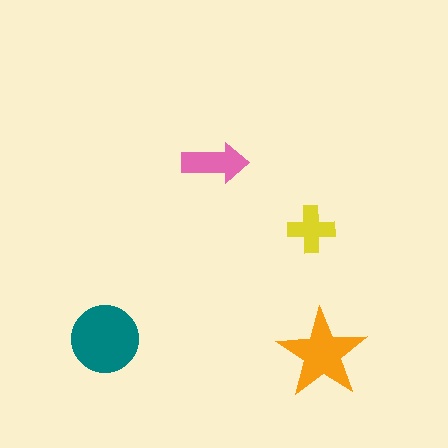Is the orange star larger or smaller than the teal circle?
Smaller.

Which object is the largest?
The teal circle.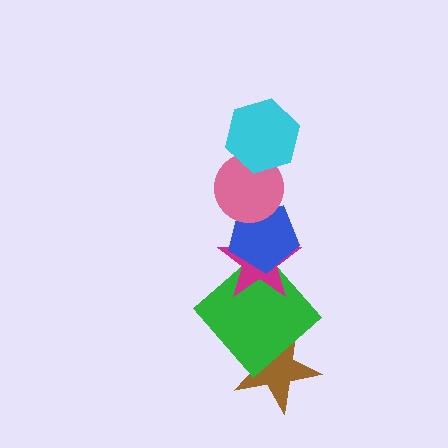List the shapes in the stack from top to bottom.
From top to bottom: the cyan hexagon, the pink circle, the blue pentagon, the magenta star, the green diamond, the brown star.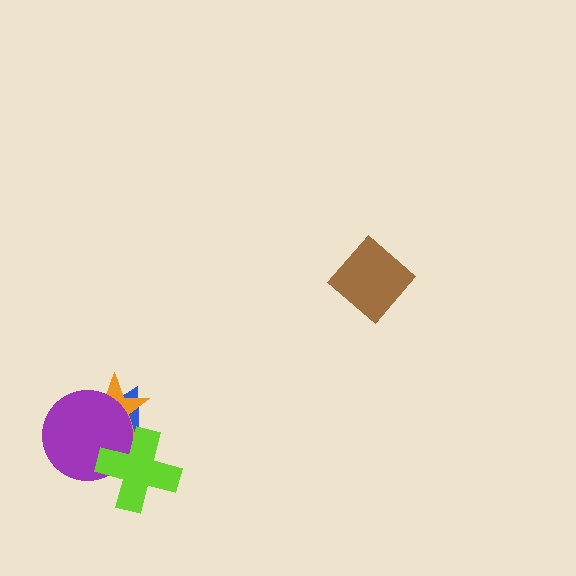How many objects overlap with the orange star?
3 objects overlap with the orange star.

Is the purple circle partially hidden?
Yes, it is partially covered by another shape.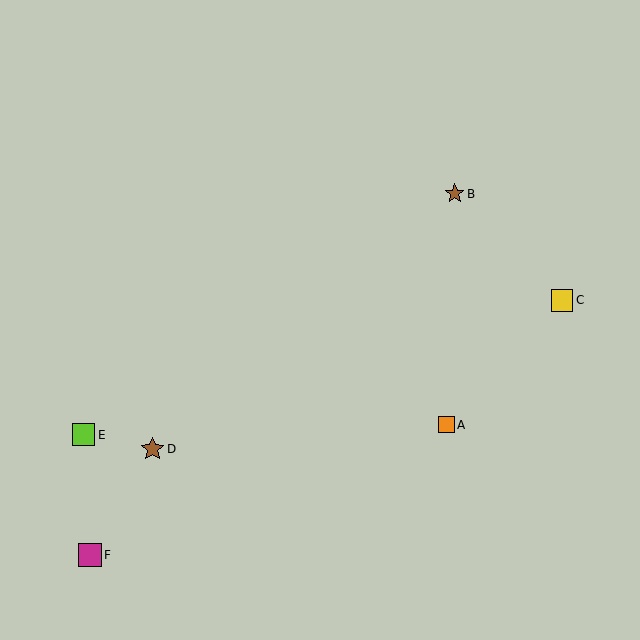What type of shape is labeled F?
Shape F is a magenta square.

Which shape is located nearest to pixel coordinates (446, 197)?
The brown star (labeled B) at (455, 194) is nearest to that location.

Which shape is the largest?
The brown star (labeled D) is the largest.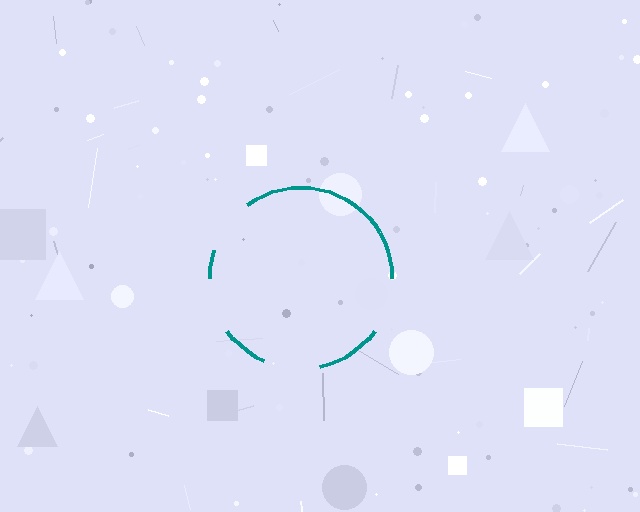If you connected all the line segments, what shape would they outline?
They would outline a circle.